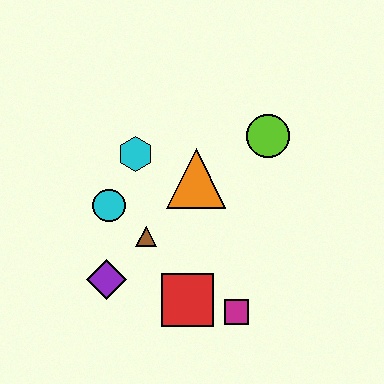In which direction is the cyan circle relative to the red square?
The cyan circle is above the red square.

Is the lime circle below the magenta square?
No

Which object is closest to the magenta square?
The red square is closest to the magenta square.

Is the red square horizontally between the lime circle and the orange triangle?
No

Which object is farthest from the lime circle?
The purple diamond is farthest from the lime circle.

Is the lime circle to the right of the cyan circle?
Yes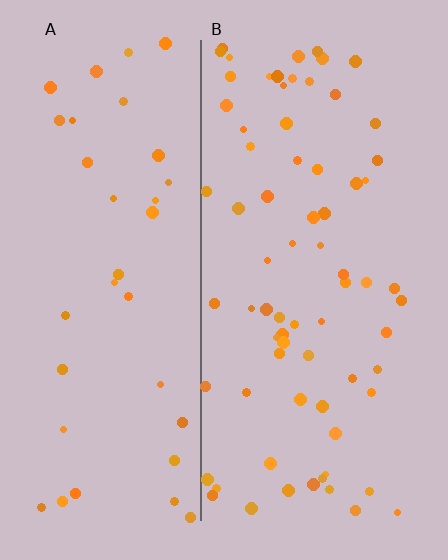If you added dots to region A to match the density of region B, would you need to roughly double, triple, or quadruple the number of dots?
Approximately double.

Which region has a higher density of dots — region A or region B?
B (the right).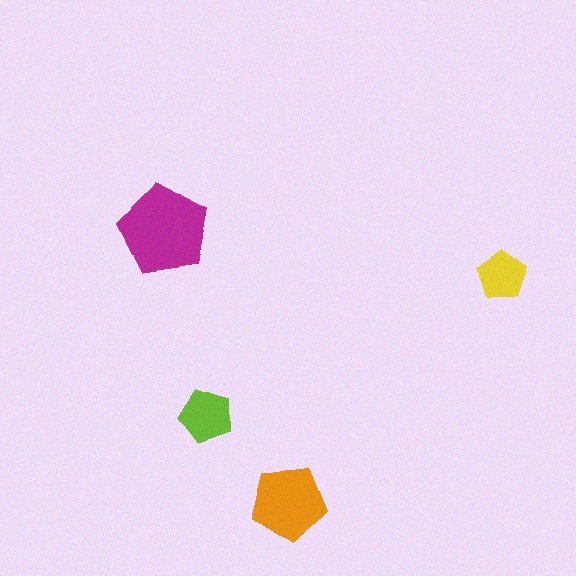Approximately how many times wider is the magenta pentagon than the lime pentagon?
About 1.5 times wider.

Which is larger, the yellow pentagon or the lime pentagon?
The lime one.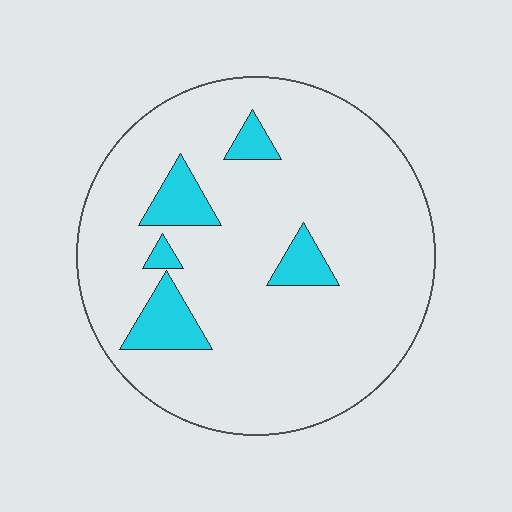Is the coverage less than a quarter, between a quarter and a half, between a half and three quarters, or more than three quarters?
Less than a quarter.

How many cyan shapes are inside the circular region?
5.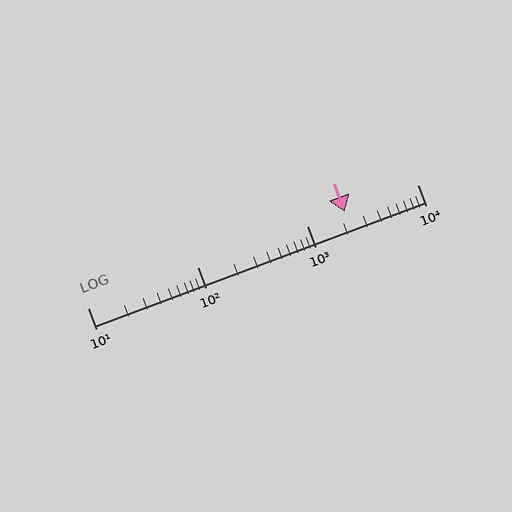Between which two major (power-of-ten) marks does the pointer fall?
The pointer is between 1000 and 10000.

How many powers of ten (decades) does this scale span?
The scale spans 3 decades, from 10 to 10000.